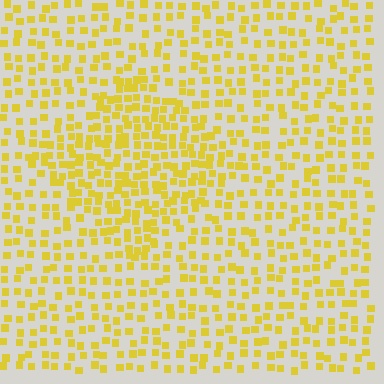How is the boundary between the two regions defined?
The boundary is defined by a change in element density (approximately 1.8x ratio). All elements are the same color, size, and shape.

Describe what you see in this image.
The image contains small yellow elements arranged at two different densities. A diamond-shaped region is visible where the elements are more densely packed than the surrounding area.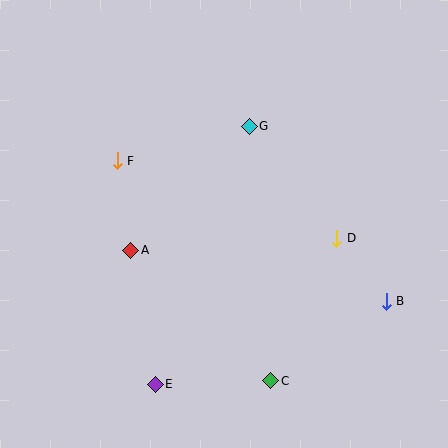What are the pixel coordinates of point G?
Point G is at (249, 126).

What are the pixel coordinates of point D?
Point D is at (337, 238).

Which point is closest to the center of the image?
Point A at (131, 250) is closest to the center.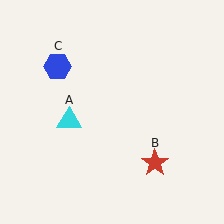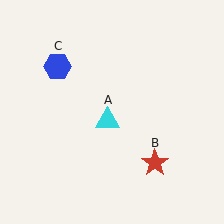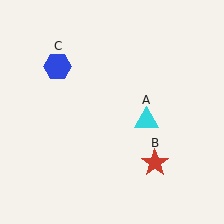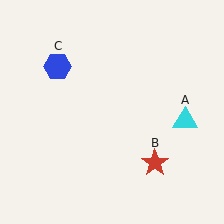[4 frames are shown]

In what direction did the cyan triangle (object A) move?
The cyan triangle (object A) moved right.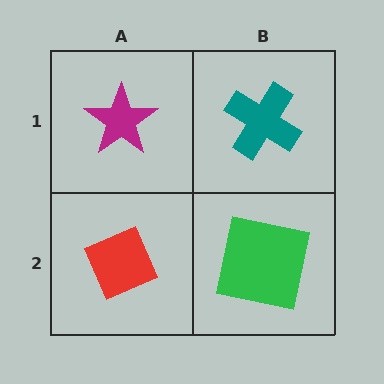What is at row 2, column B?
A green square.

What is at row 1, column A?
A magenta star.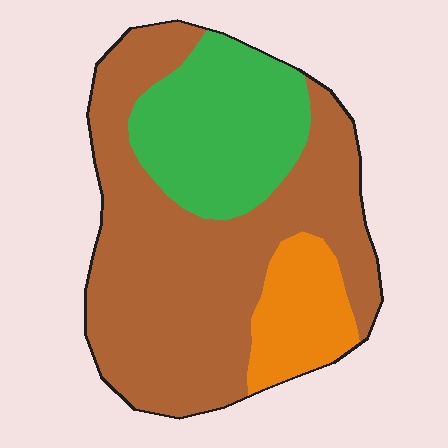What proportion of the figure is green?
Green takes up between a sixth and a third of the figure.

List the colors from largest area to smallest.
From largest to smallest: brown, green, orange.